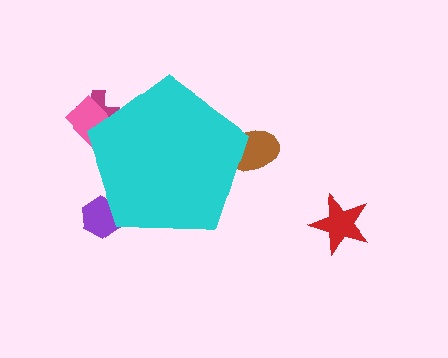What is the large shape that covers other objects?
A cyan pentagon.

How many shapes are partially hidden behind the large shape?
4 shapes are partially hidden.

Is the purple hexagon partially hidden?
Yes, the purple hexagon is partially hidden behind the cyan pentagon.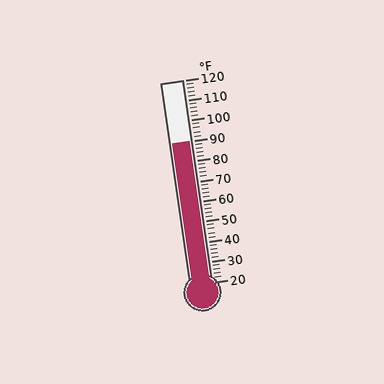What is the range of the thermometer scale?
The thermometer scale ranges from 20°F to 120°F.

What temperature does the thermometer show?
The thermometer shows approximately 90°F.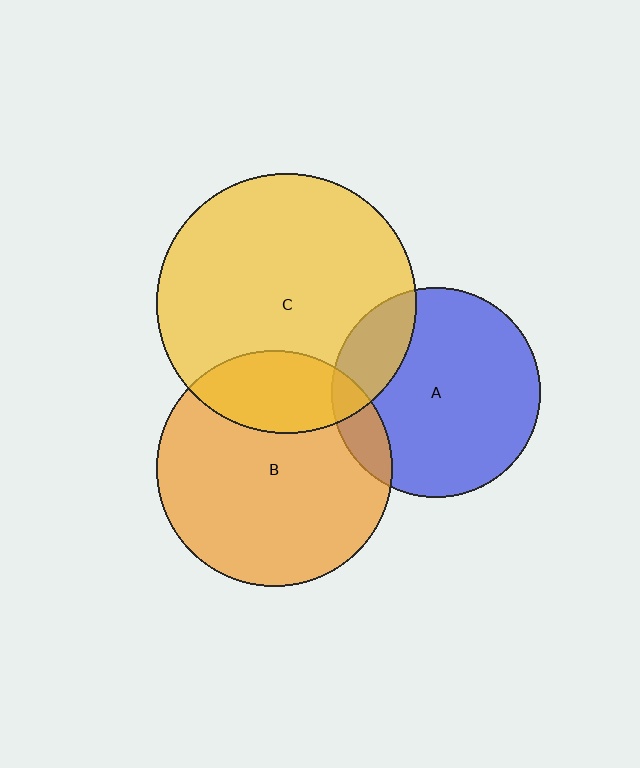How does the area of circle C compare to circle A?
Approximately 1.5 times.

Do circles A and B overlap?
Yes.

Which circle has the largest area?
Circle C (yellow).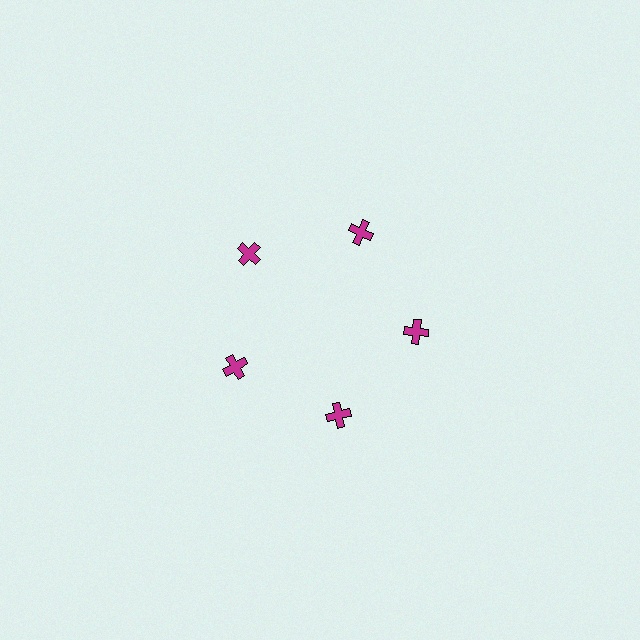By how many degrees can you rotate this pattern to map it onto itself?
The pattern maps onto itself every 72 degrees of rotation.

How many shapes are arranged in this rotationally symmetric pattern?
There are 5 shapes, arranged in 5 groups of 1.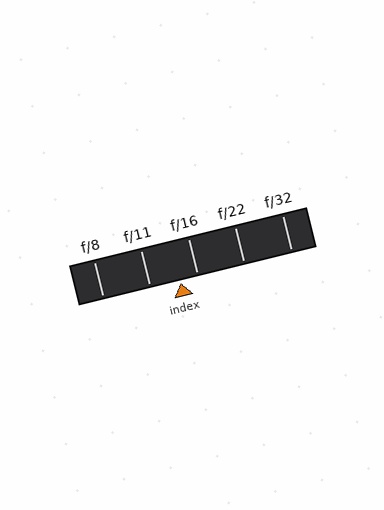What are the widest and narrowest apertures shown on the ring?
The widest aperture shown is f/8 and the narrowest is f/32.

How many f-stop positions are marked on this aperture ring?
There are 5 f-stop positions marked.